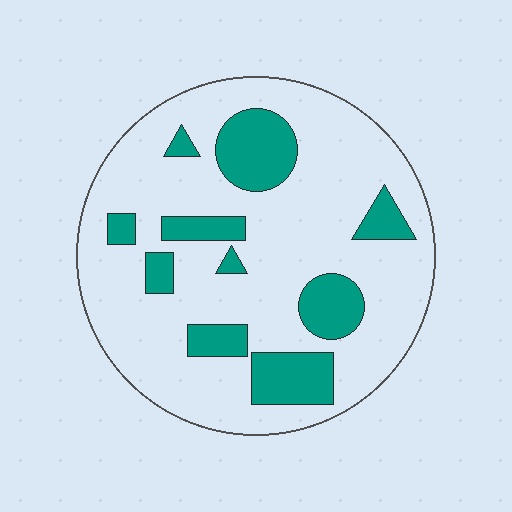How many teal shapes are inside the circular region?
10.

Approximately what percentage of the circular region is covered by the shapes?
Approximately 20%.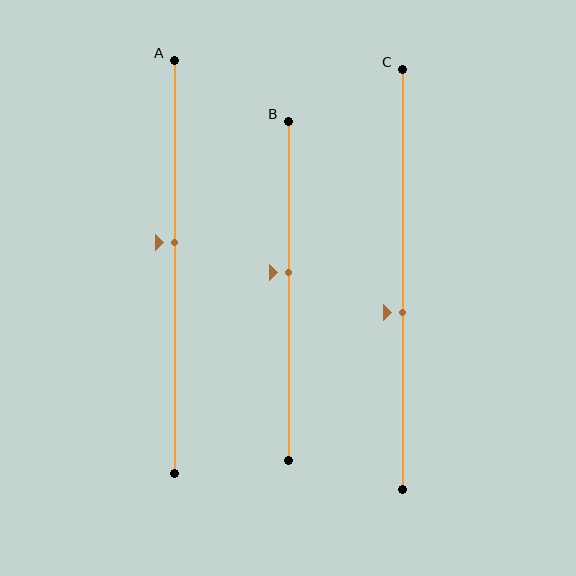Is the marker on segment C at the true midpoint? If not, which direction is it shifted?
No, the marker on segment C is shifted downward by about 8% of the segment length.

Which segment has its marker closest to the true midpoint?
Segment B has its marker closest to the true midpoint.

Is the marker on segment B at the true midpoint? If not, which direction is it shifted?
No, the marker on segment B is shifted upward by about 5% of the segment length.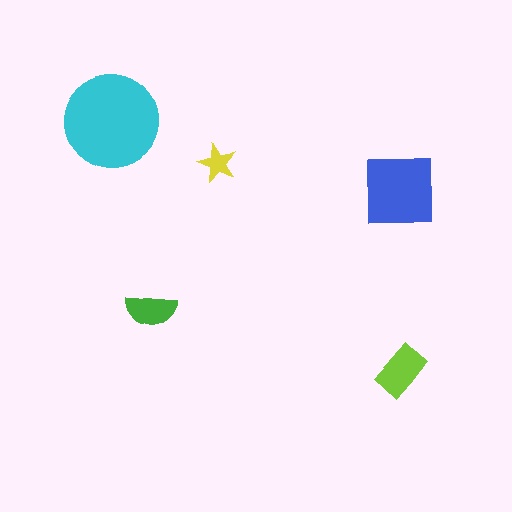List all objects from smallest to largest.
The yellow star, the green semicircle, the lime rectangle, the blue square, the cyan circle.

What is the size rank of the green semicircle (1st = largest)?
4th.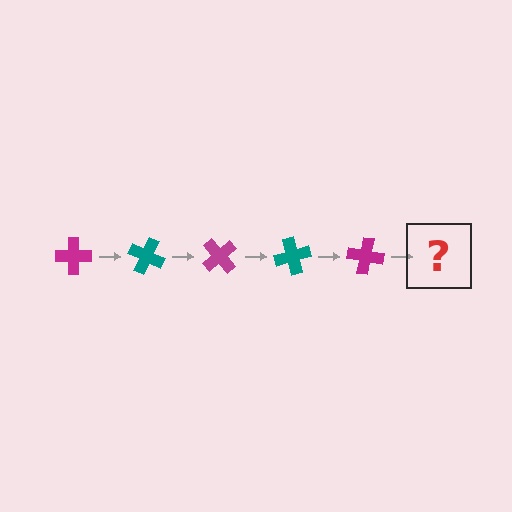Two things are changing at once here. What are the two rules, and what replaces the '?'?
The two rules are that it rotates 25 degrees each step and the color cycles through magenta and teal. The '?' should be a teal cross, rotated 125 degrees from the start.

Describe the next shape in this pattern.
It should be a teal cross, rotated 125 degrees from the start.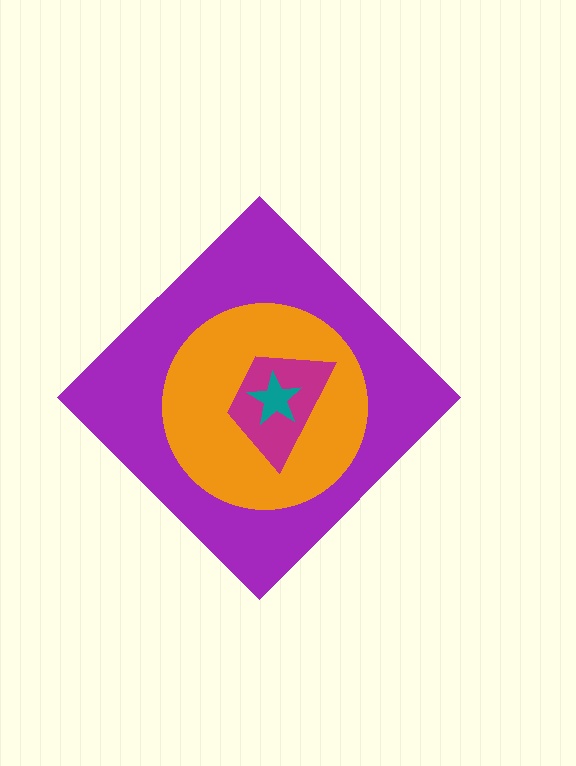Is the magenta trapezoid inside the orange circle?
Yes.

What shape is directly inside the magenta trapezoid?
The teal star.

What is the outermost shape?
The purple diamond.